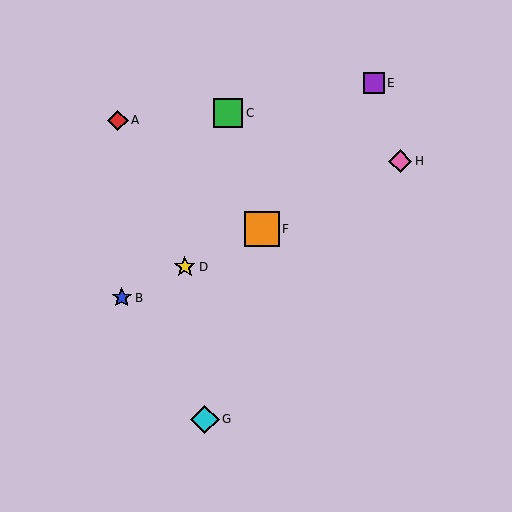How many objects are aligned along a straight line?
4 objects (B, D, F, H) are aligned along a straight line.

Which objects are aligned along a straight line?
Objects B, D, F, H are aligned along a straight line.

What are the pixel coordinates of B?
Object B is at (122, 298).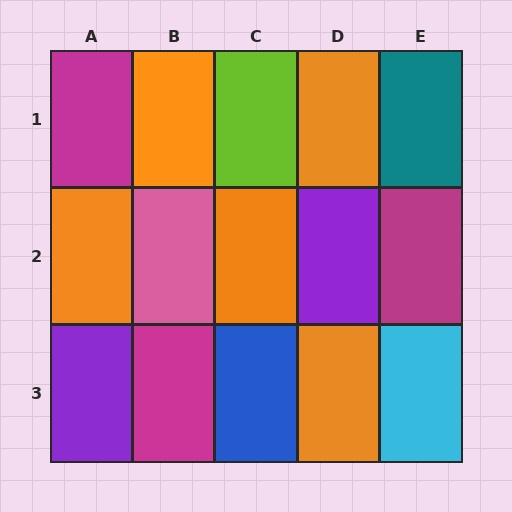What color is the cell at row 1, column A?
Magenta.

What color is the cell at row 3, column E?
Cyan.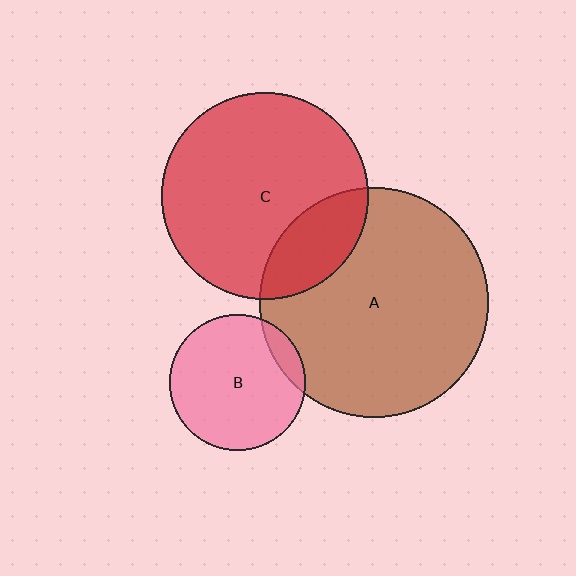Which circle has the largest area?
Circle A (brown).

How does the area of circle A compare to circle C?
Approximately 1.2 times.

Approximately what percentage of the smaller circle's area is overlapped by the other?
Approximately 10%.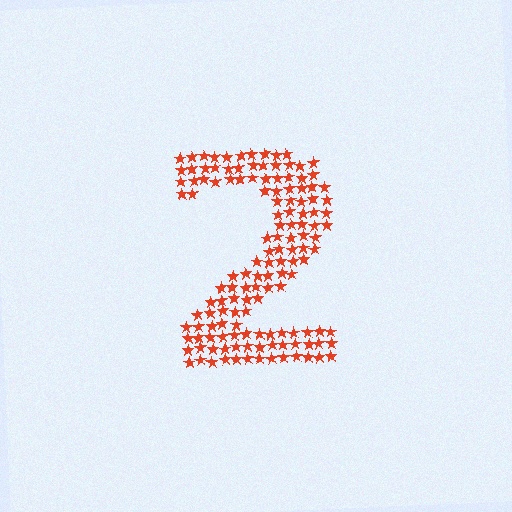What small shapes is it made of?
It is made of small stars.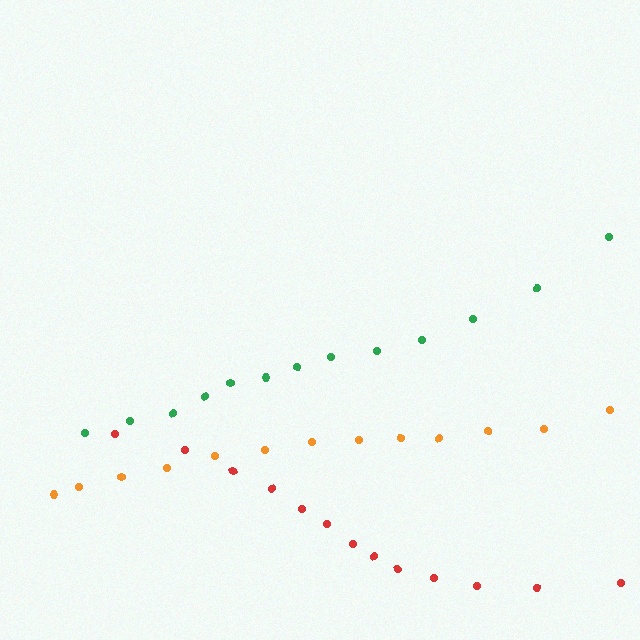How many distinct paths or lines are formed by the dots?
There are 3 distinct paths.